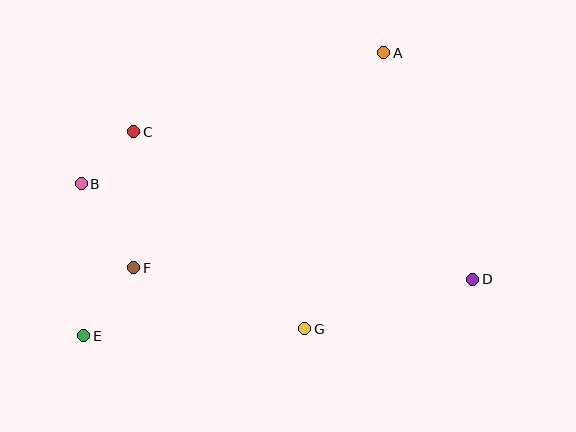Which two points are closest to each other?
Points B and C are closest to each other.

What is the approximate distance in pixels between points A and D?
The distance between A and D is approximately 244 pixels.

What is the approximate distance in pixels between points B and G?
The distance between B and G is approximately 267 pixels.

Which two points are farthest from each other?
Points A and E are farthest from each other.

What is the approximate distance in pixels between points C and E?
The distance between C and E is approximately 210 pixels.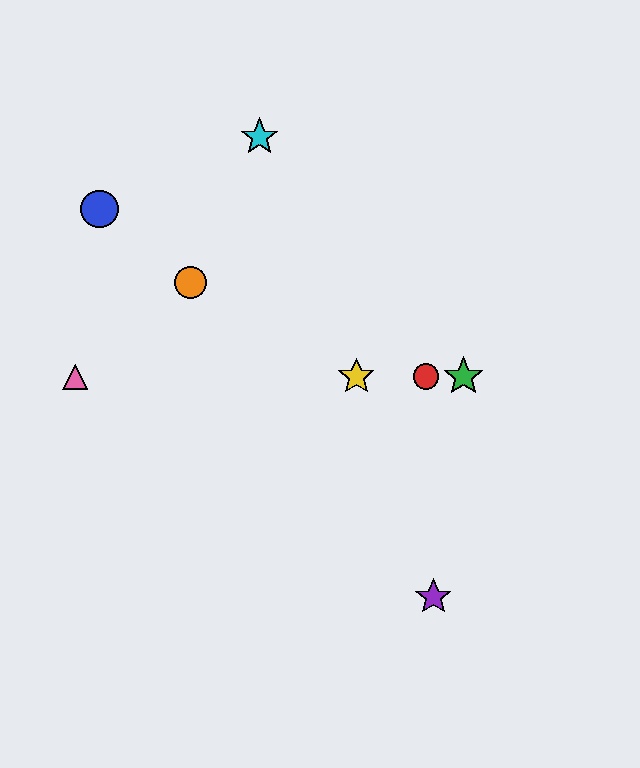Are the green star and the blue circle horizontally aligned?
No, the green star is at y≈377 and the blue circle is at y≈209.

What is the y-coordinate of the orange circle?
The orange circle is at y≈283.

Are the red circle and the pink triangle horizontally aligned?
Yes, both are at y≈377.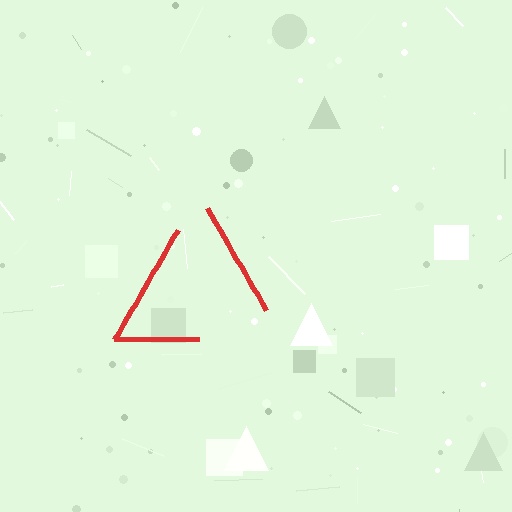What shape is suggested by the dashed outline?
The dashed outline suggests a triangle.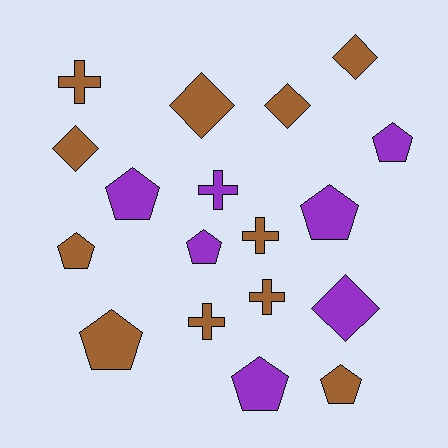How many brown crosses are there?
There are 4 brown crosses.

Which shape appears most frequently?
Pentagon, with 8 objects.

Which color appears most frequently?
Brown, with 11 objects.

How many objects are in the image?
There are 18 objects.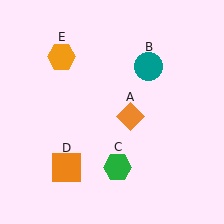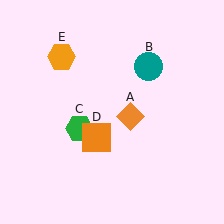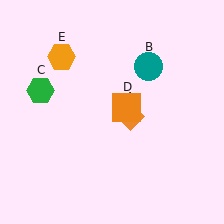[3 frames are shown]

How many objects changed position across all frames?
2 objects changed position: green hexagon (object C), orange square (object D).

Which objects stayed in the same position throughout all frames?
Orange diamond (object A) and teal circle (object B) and orange hexagon (object E) remained stationary.